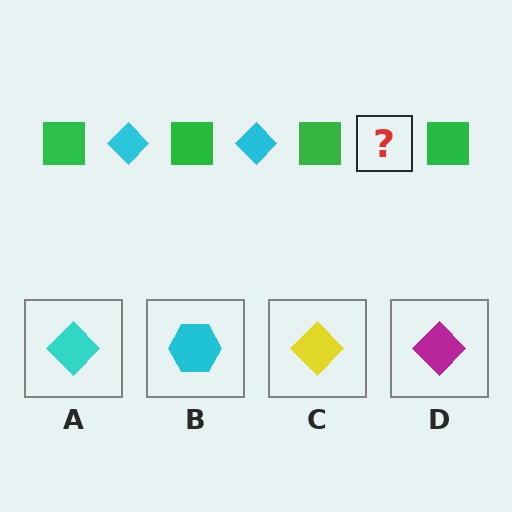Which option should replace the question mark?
Option A.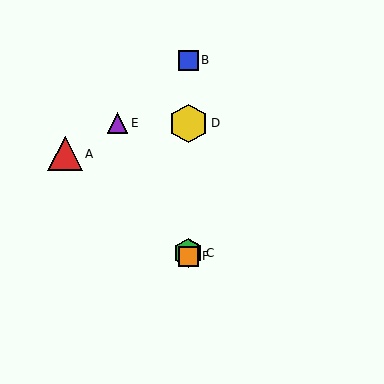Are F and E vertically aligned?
No, F is at x≈188 and E is at x≈118.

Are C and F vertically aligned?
Yes, both are at x≈188.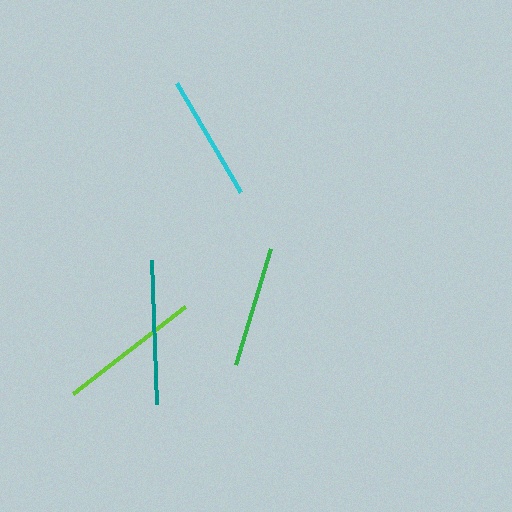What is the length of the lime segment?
The lime segment is approximately 142 pixels long.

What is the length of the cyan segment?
The cyan segment is approximately 127 pixels long.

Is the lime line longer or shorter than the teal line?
The teal line is longer than the lime line.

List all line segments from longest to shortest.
From longest to shortest: teal, lime, cyan, green.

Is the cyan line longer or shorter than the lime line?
The lime line is longer than the cyan line.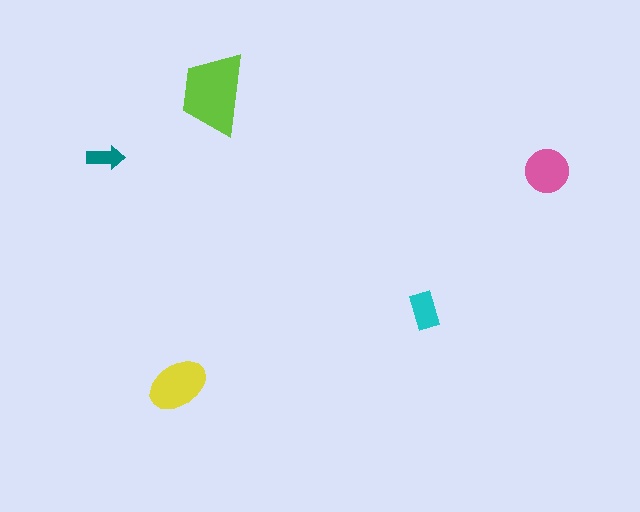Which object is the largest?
The lime trapezoid.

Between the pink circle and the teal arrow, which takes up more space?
The pink circle.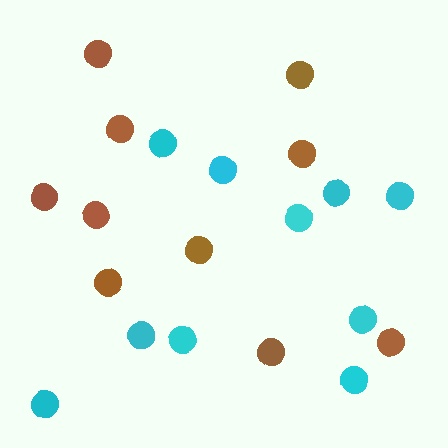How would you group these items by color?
There are 2 groups: one group of cyan circles (10) and one group of brown circles (10).